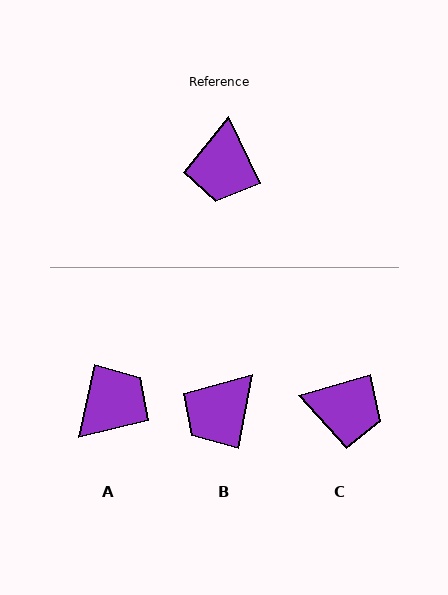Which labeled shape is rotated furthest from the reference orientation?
A, about 142 degrees away.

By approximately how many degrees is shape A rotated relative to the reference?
Approximately 142 degrees counter-clockwise.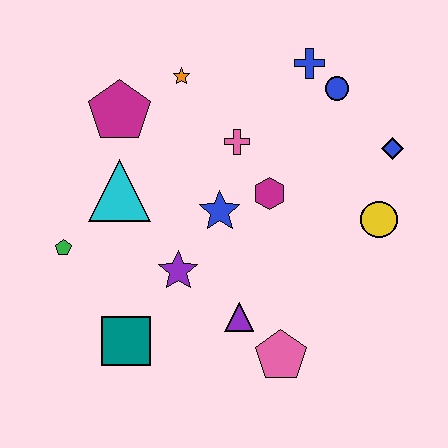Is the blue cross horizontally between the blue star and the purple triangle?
No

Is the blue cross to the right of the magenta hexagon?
Yes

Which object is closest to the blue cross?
The blue circle is closest to the blue cross.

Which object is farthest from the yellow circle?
The green pentagon is farthest from the yellow circle.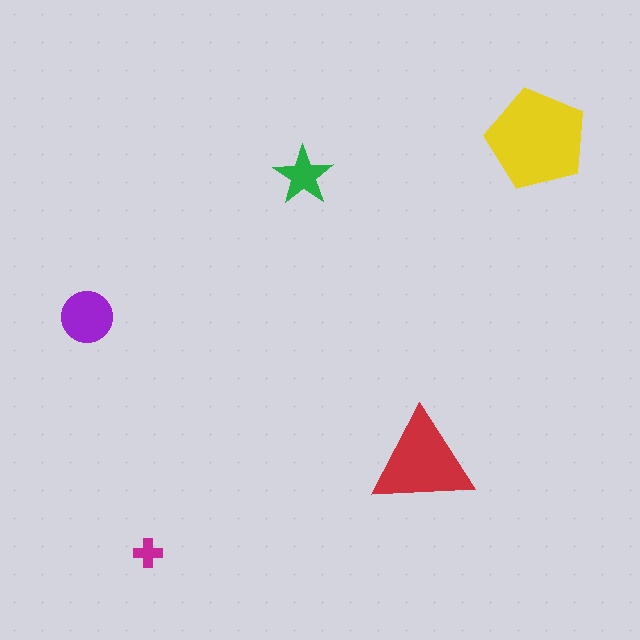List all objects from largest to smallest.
The yellow pentagon, the red triangle, the purple circle, the green star, the magenta cross.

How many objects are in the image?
There are 5 objects in the image.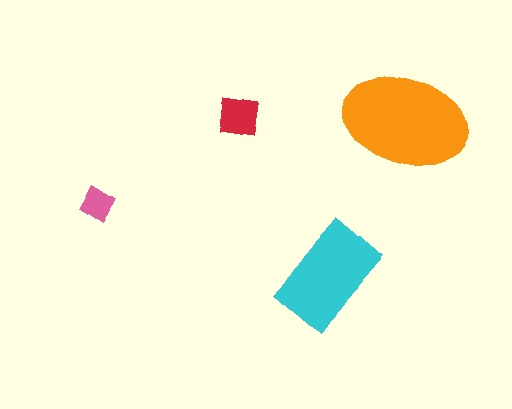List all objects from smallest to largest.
The pink diamond, the red square, the cyan rectangle, the orange ellipse.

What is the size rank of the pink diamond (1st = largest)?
4th.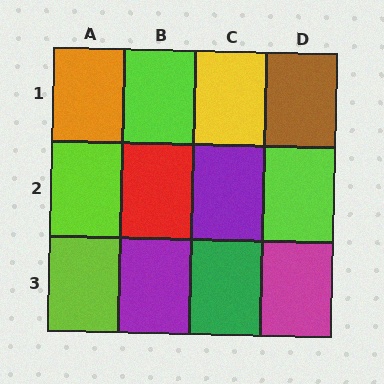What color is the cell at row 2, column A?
Lime.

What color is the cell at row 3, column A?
Lime.